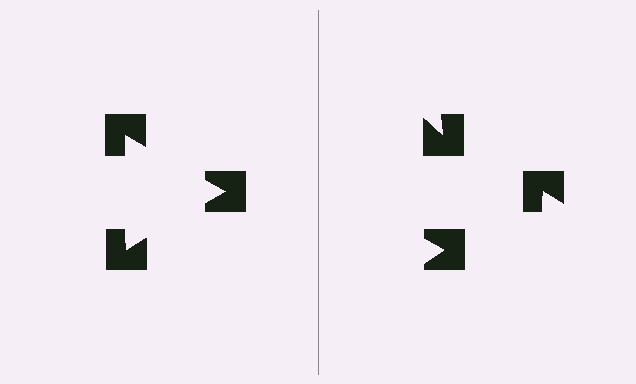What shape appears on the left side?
An illusory triangle.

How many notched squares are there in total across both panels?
6 — 3 on each side.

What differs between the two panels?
The notched squares are positioned identically on both sides; only the wedge orientations differ. On the left they align to a triangle; on the right they are misaligned.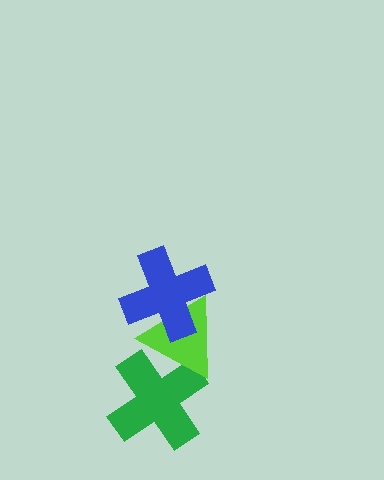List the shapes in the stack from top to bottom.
From top to bottom: the blue cross, the lime triangle, the green cross.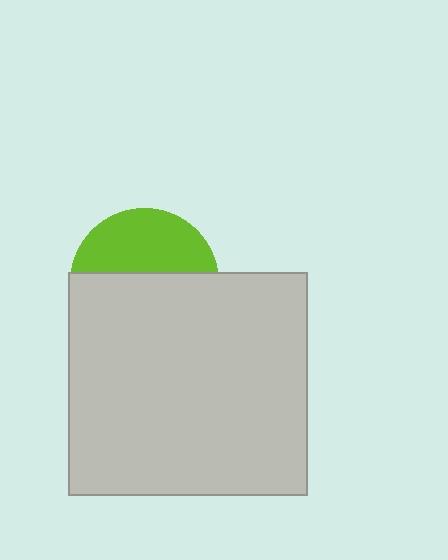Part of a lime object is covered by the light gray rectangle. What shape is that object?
It is a circle.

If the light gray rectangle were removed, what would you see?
You would see the complete lime circle.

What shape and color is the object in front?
The object in front is a light gray rectangle.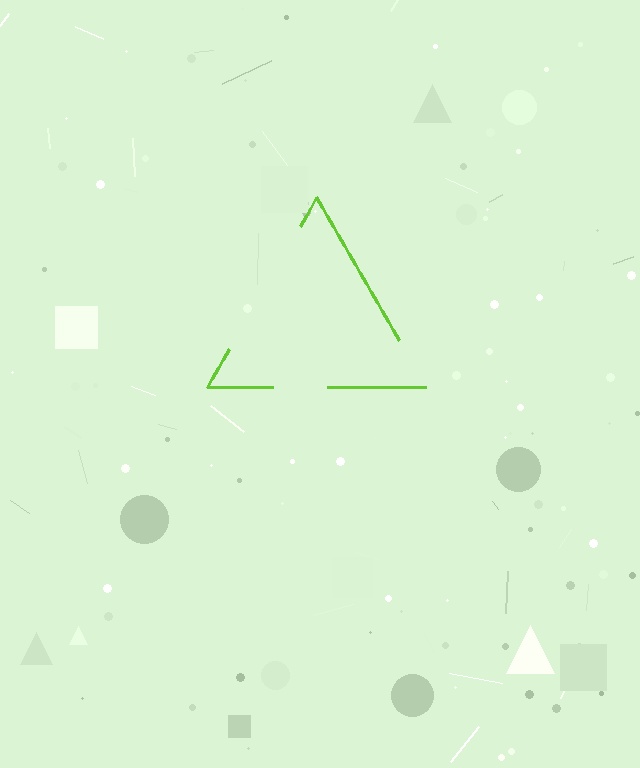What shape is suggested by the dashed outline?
The dashed outline suggests a triangle.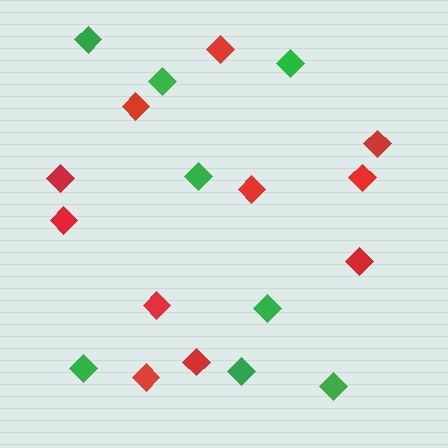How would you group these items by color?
There are 2 groups: one group of green diamonds (8) and one group of red diamonds (11).